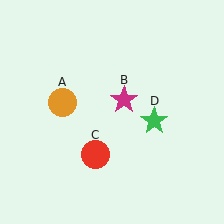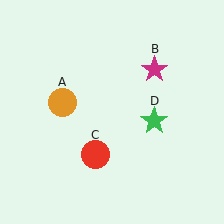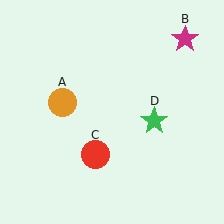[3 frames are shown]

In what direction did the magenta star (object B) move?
The magenta star (object B) moved up and to the right.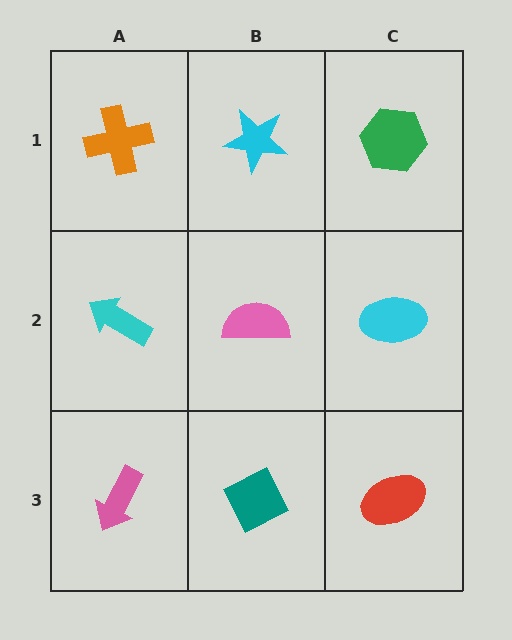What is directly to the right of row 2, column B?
A cyan ellipse.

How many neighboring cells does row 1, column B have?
3.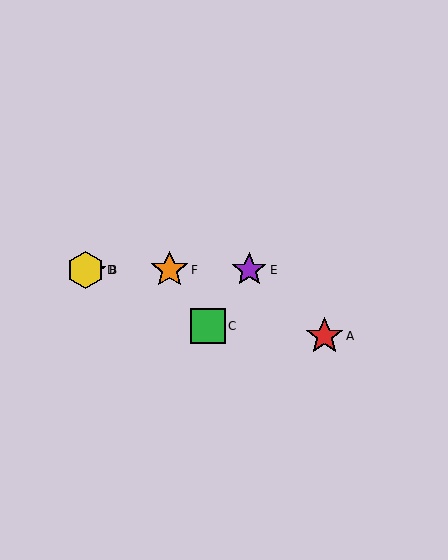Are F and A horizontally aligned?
No, F is at y≈270 and A is at y≈336.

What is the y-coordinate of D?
Object D is at y≈270.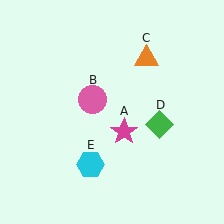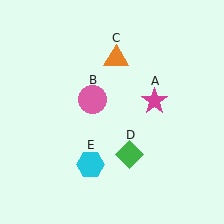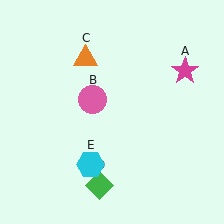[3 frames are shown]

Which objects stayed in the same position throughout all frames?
Pink circle (object B) and cyan hexagon (object E) remained stationary.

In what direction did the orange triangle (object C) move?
The orange triangle (object C) moved left.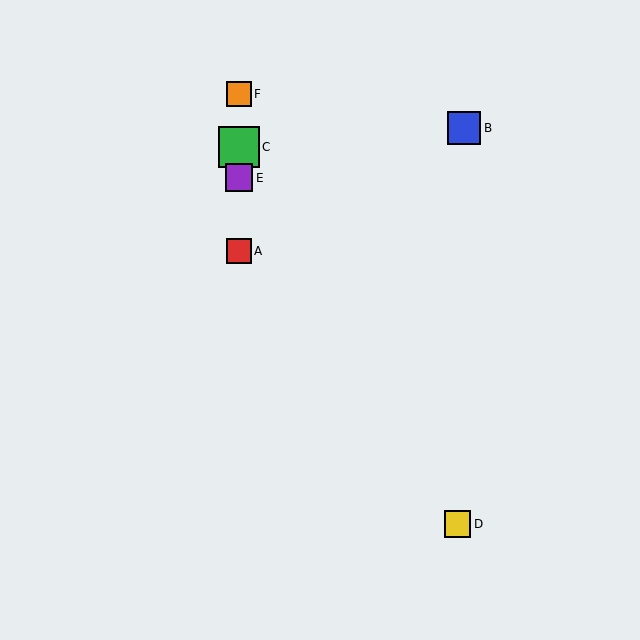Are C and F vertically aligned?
Yes, both are at x≈239.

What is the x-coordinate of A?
Object A is at x≈239.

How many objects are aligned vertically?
4 objects (A, C, E, F) are aligned vertically.